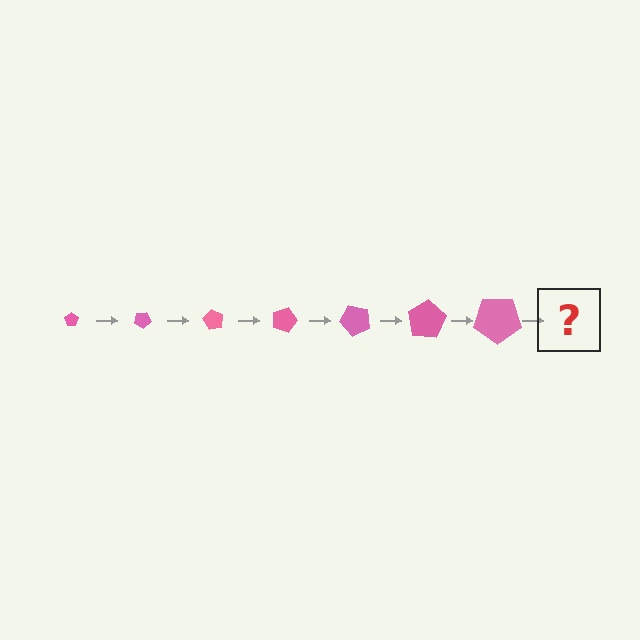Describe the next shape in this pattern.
It should be a pentagon, larger than the previous one and rotated 210 degrees from the start.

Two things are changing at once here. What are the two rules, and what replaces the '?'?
The two rules are that the pentagon grows larger each step and it rotates 30 degrees each step. The '?' should be a pentagon, larger than the previous one and rotated 210 degrees from the start.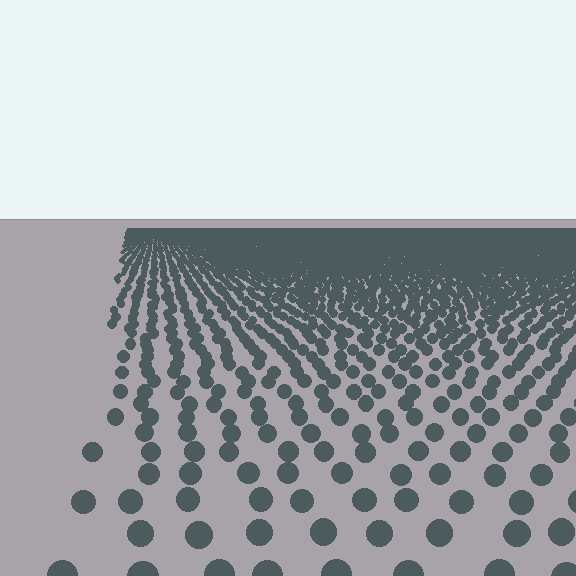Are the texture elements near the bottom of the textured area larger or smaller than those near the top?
Larger. Near the bottom, elements are closer to the viewer and appear at a bigger on-screen size.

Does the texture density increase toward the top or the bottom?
Density increases toward the top.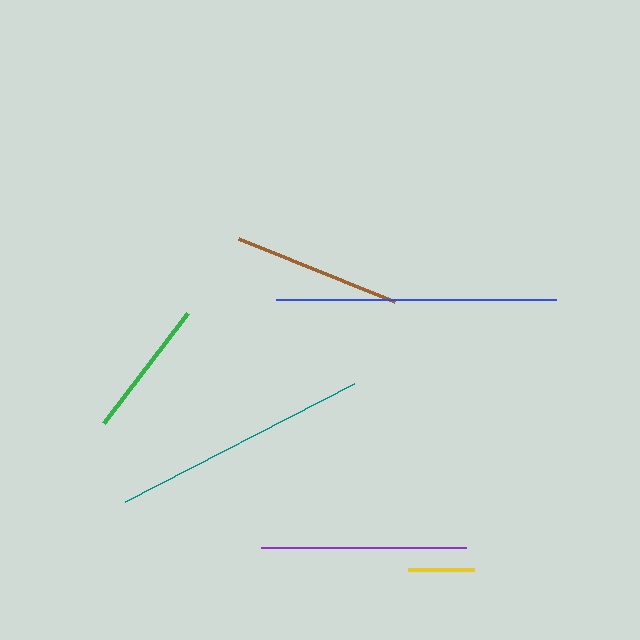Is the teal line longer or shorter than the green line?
The teal line is longer than the green line.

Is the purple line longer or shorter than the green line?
The purple line is longer than the green line.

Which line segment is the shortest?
The yellow line is the shortest at approximately 66 pixels.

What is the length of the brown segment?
The brown segment is approximately 169 pixels long.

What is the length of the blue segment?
The blue segment is approximately 279 pixels long.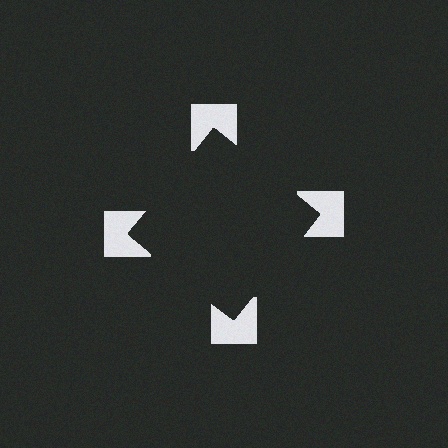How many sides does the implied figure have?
4 sides.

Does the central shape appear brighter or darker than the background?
It typically appears slightly darker than the background, even though no actual brightness change is drawn.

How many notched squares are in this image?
There are 4 — one at each vertex of the illusory square.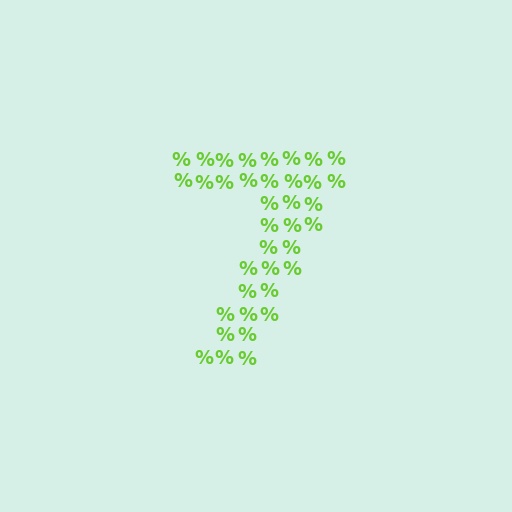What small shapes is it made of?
It is made of small percent signs.